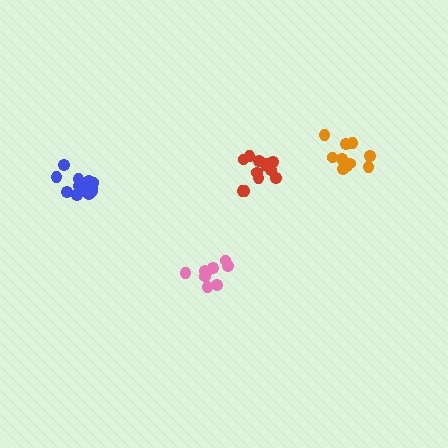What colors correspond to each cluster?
The clusters are colored: orange, blue, red, pink.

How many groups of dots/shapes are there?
There are 4 groups.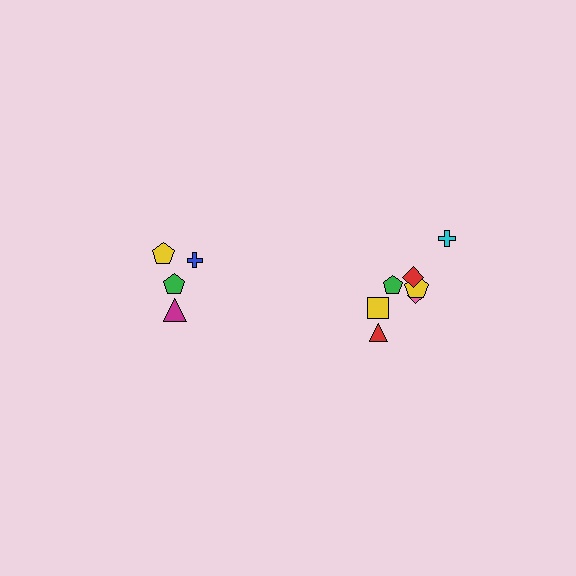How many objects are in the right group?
There are 7 objects.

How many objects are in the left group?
There are 4 objects.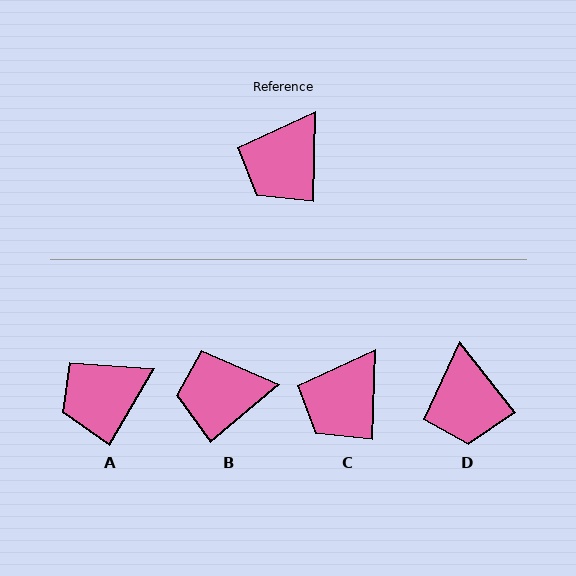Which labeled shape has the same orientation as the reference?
C.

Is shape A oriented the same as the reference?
No, it is off by about 29 degrees.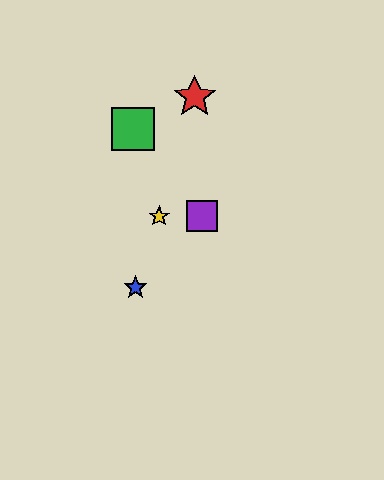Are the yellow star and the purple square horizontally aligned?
Yes, both are at y≈216.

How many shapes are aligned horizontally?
2 shapes (the yellow star, the purple square) are aligned horizontally.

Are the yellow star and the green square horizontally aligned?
No, the yellow star is at y≈216 and the green square is at y≈129.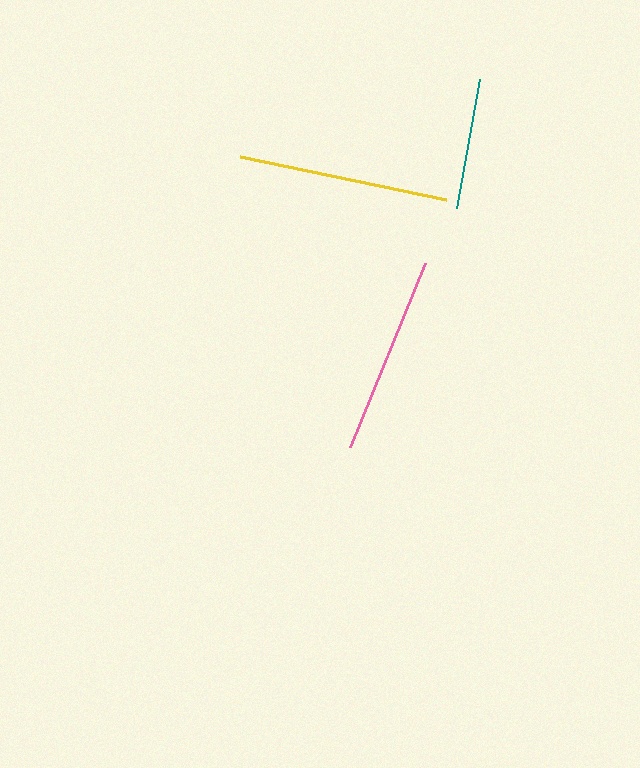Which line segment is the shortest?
The teal line is the shortest at approximately 131 pixels.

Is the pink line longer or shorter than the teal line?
The pink line is longer than the teal line.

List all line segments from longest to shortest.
From longest to shortest: yellow, pink, teal.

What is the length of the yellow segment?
The yellow segment is approximately 211 pixels long.